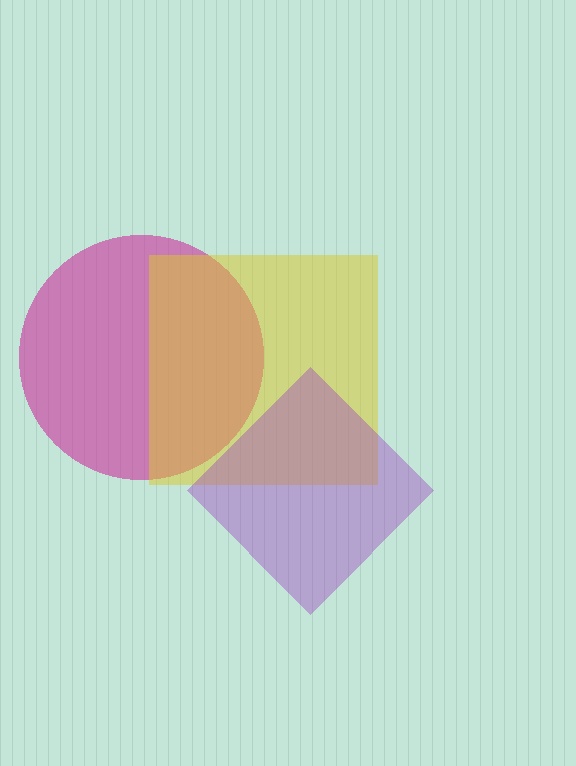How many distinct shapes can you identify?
There are 3 distinct shapes: a magenta circle, a yellow square, a purple diamond.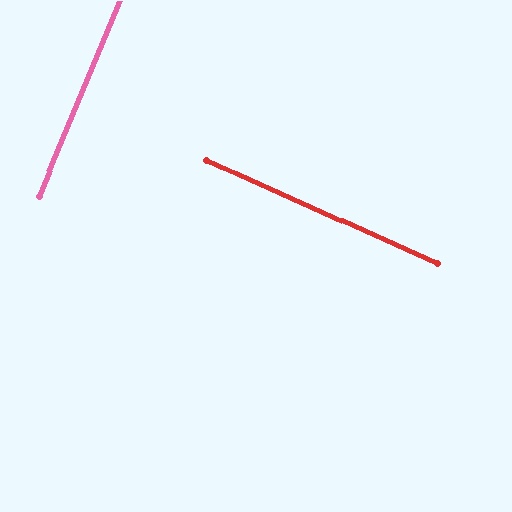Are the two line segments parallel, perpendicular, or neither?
Perpendicular — they meet at approximately 88°.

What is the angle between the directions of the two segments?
Approximately 88 degrees.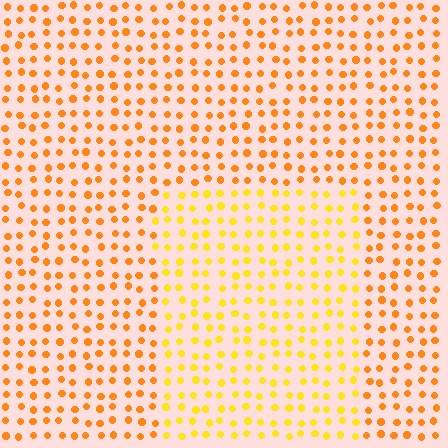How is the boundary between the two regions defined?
The boundary is defined purely by a slight shift in hue (about 25 degrees). Spacing, size, and orientation are identical on both sides.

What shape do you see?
I see a rectangle.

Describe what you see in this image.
The image is filled with small orange elements in a uniform arrangement. A rectangle-shaped region is visible where the elements are tinted to a slightly different hue, forming a subtle color boundary.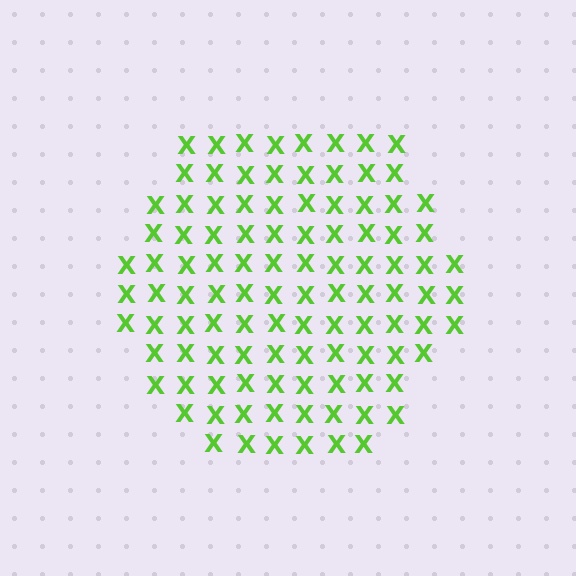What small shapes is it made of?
It is made of small letter X's.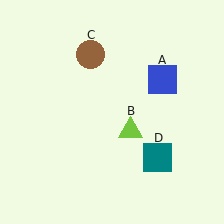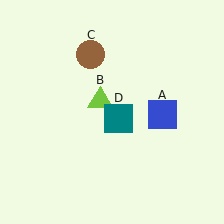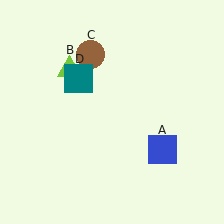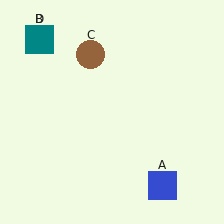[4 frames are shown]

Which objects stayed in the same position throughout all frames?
Brown circle (object C) remained stationary.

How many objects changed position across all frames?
3 objects changed position: blue square (object A), lime triangle (object B), teal square (object D).